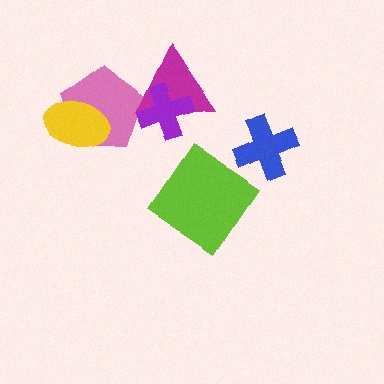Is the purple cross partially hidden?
No, no other shape covers it.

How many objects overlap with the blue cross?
0 objects overlap with the blue cross.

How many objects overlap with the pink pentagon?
3 objects overlap with the pink pentagon.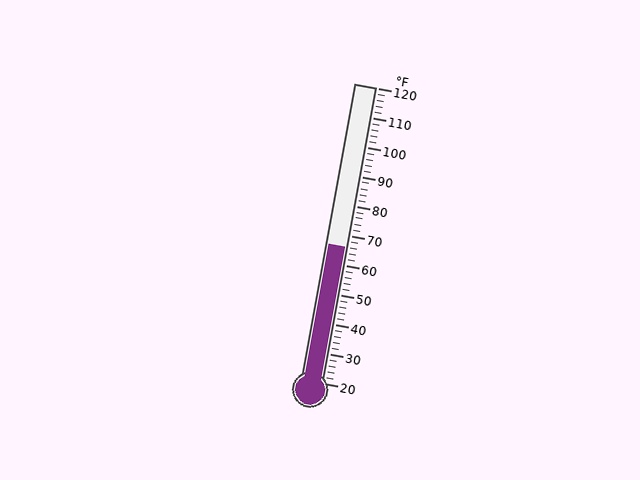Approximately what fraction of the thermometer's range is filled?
The thermometer is filled to approximately 45% of its range.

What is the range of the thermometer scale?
The thermometer scale ranges from 20°F to 120°F.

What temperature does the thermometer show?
The thermometer shows approximately 66°F.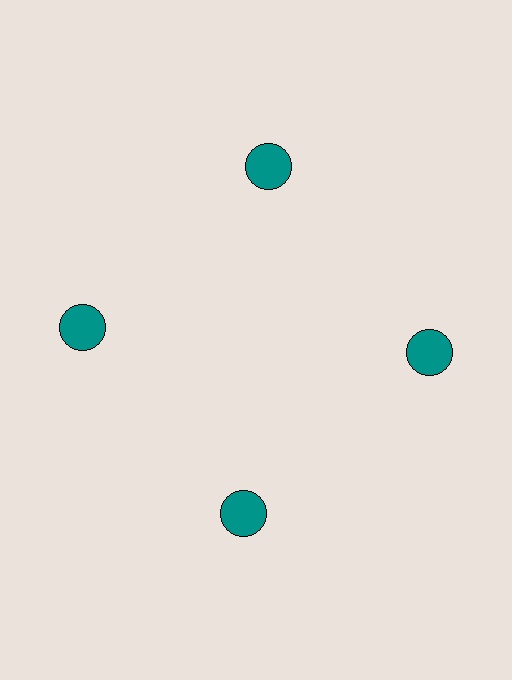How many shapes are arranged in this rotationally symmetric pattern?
There are 4 shapes, arranged in 4 groups of 1.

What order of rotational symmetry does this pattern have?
This pattern has 4-fold rotational symmetry.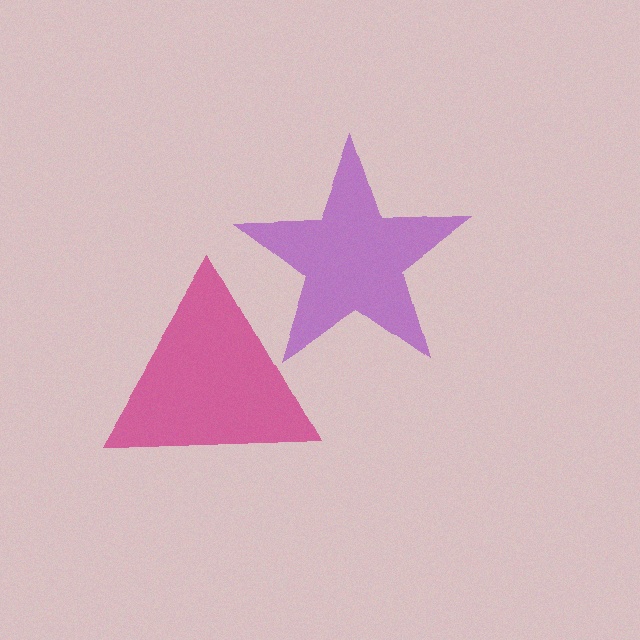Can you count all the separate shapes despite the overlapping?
Yes, there are 2 separate shapes.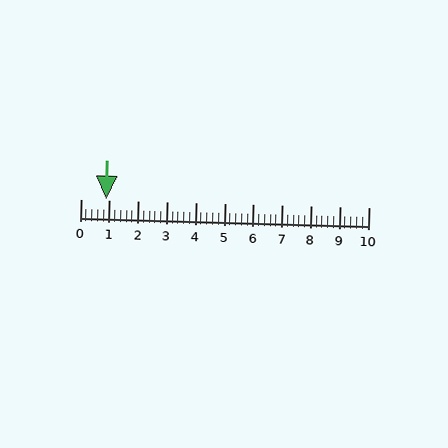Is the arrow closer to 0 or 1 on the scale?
The arrow is closer to 1.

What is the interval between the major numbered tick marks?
The major tick marks are spaced 1 units apart.